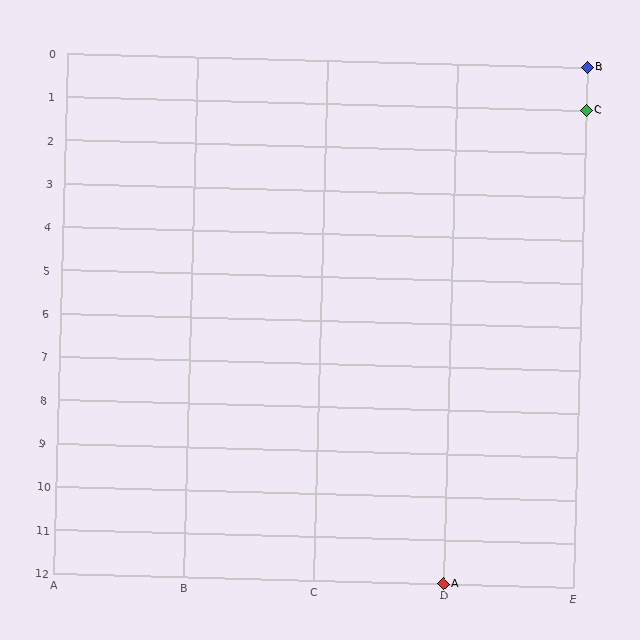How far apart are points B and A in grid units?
Points B and A are 1 column and 12 rows apart (about 12.0 grid units diagonally).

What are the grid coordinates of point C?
Point C is at grid coordinates (E, 1).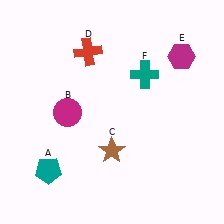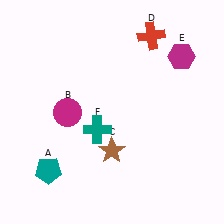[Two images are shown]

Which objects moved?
The objects that moved are: the red cross (D), the teal cross (F).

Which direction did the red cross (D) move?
The red cross (D) moved right.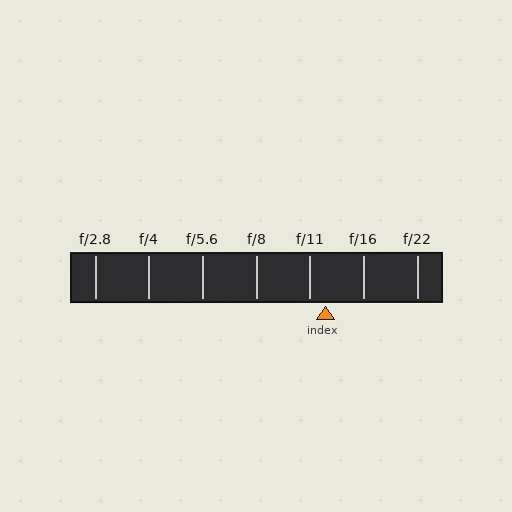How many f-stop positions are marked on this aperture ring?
There are 7 f-stop positions marked.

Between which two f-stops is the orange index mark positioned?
The index mark is between f/11 and f/16.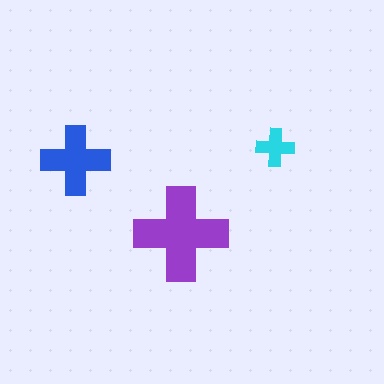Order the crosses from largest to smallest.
the purple one, the blue one, the cyan one.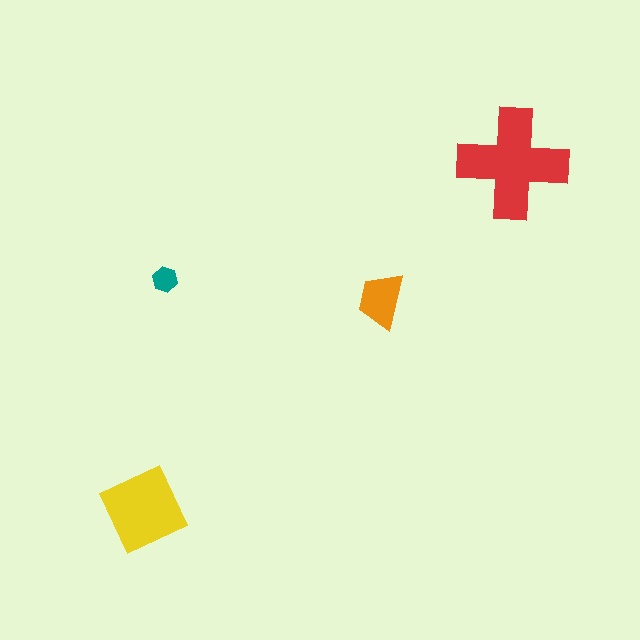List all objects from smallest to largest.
The teal hexagon, the orange trapezoid, the yellow diamond, the red cross.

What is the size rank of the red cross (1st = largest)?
1st.